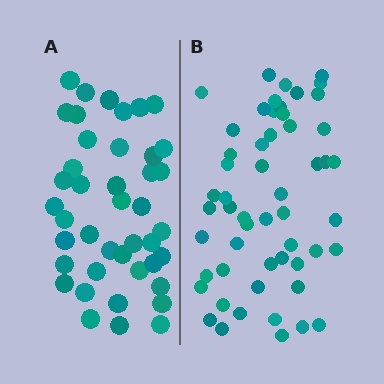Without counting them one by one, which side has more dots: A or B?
Region B (the right region) has more dots.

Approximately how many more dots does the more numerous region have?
Region B has roughly 12 or so more dots than region A.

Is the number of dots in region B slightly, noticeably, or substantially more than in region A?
Region B has noticeably more, but not dramatically so. The ratio is roughly 1.3 to 1.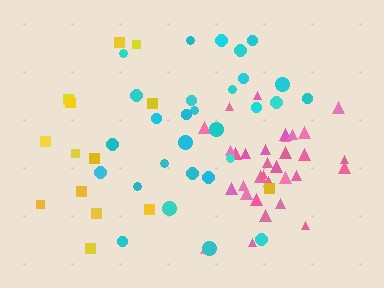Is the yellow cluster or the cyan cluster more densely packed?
Cyan.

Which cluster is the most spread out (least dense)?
Yellow.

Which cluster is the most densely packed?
Pink.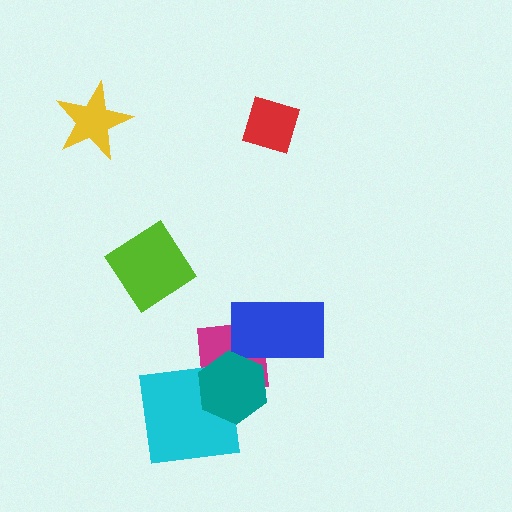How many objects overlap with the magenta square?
2 objects overlap with the magenta square.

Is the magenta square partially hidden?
Yes, it is partially covered by another shape.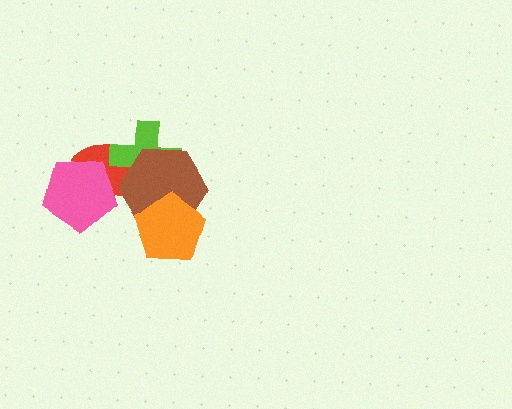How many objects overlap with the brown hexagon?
3 objects overlap with the brown hexagon.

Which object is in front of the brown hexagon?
The orange pentagon is in front of the brown hexagon.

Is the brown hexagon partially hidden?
Yes, it is partially covered by another shape.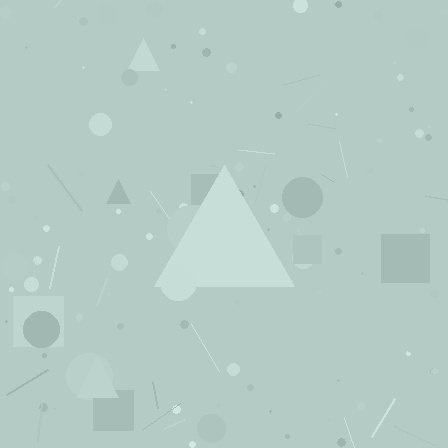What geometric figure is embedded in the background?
A triangle is embedded in the background.